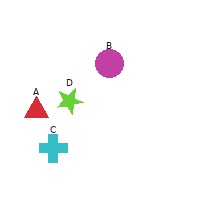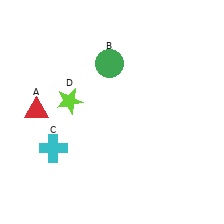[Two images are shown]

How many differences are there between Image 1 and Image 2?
There is 1 difference between the two images.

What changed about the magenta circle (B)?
In Image 1, B is magenta. In Image 2, it changed to green.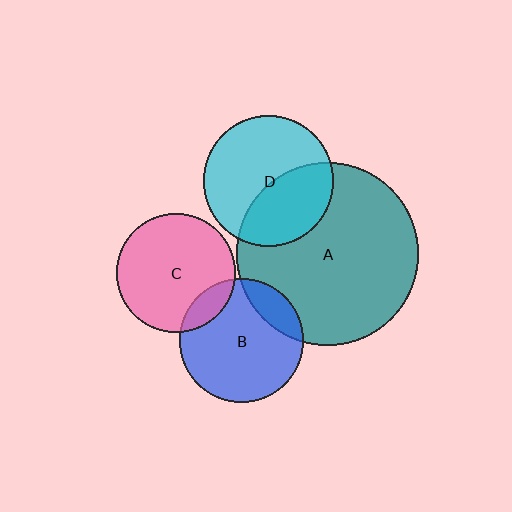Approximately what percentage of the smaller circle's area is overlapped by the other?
Approximately 10%.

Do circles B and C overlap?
Yes.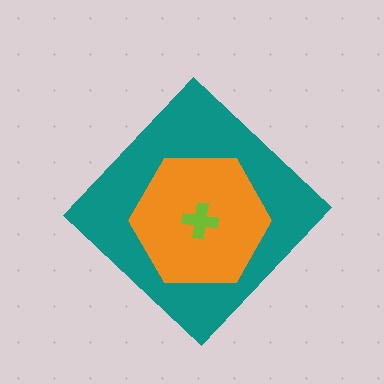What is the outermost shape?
The teal diamond.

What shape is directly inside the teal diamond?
The orange hexagon.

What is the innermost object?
The lime cross.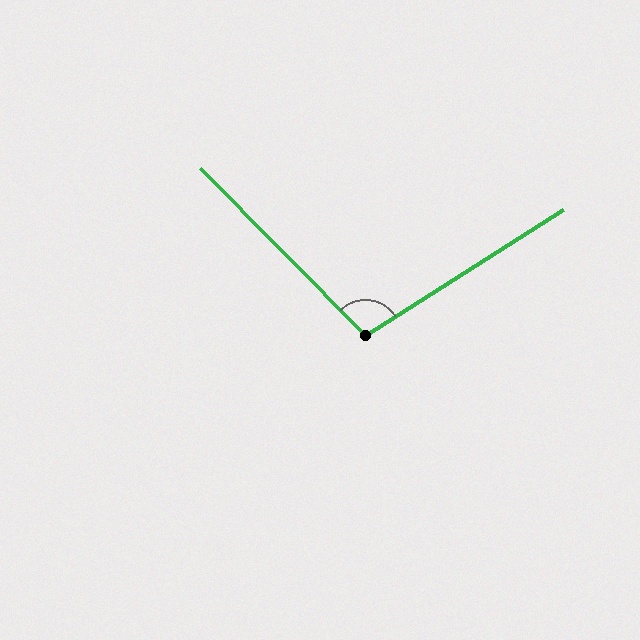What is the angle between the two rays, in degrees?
Approximately 102 degrees.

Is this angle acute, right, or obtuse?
It is obtuse.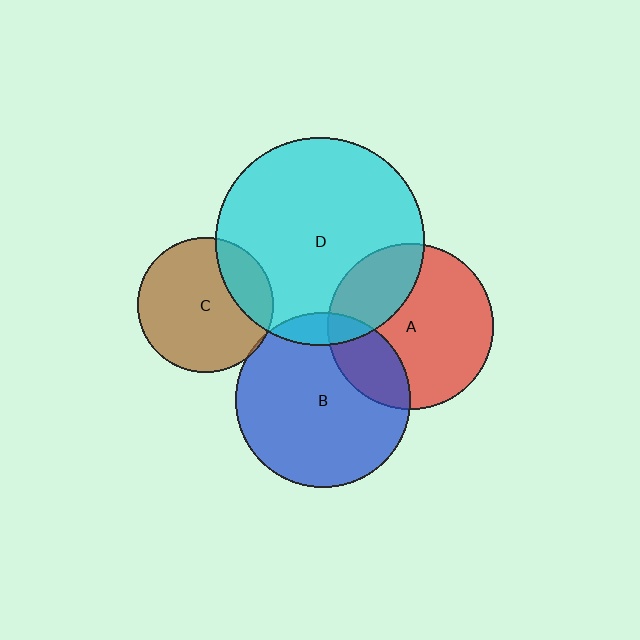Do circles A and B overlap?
Yes.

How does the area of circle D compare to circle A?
Approximately 1.6 times.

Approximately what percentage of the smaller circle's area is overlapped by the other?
Approximately 25%.